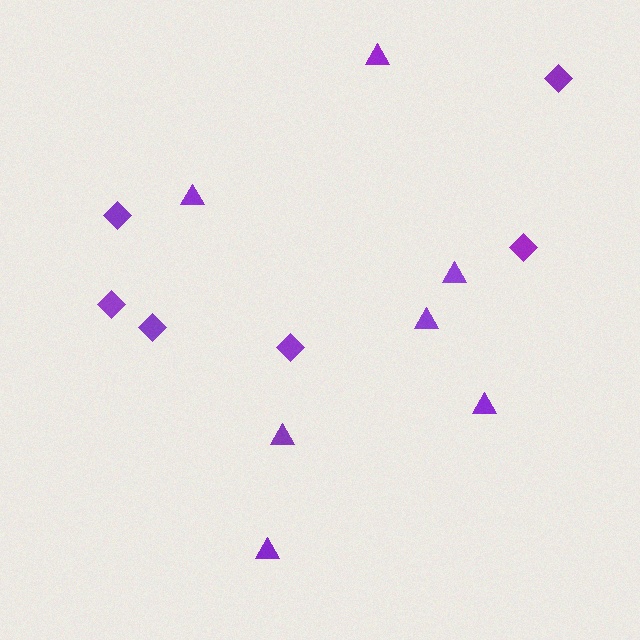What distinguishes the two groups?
There are 2 groups: one group of diamonds (6) and one group of triangles (7).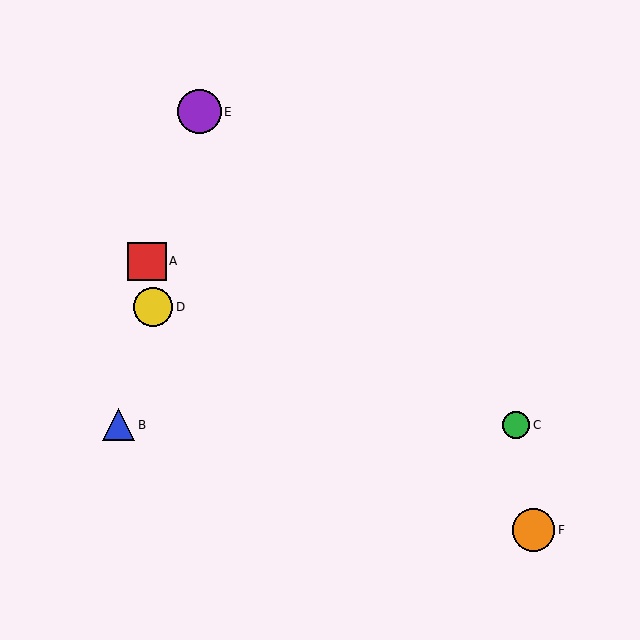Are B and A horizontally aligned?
No, B is at y≈425 and A is at y≈261.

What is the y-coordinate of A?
Object A is at y≈261.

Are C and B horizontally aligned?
Yes, both are at y≈425.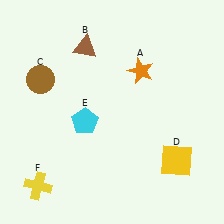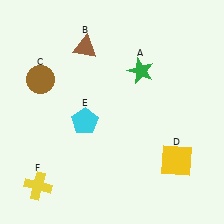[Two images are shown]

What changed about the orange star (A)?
In Image 1, A is orange. In Image 2, it changed to green.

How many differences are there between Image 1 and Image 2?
There is 1 difference between the two images.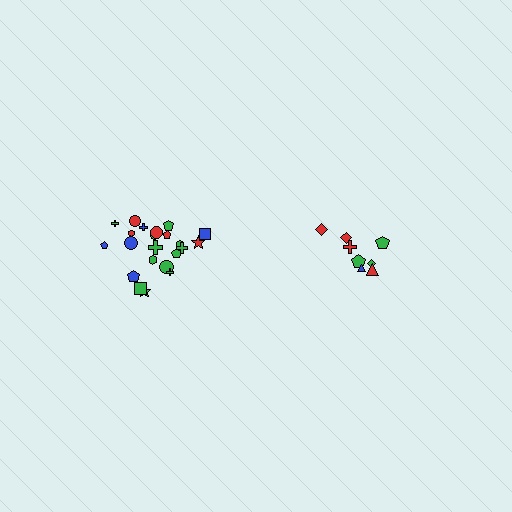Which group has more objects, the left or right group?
The left group.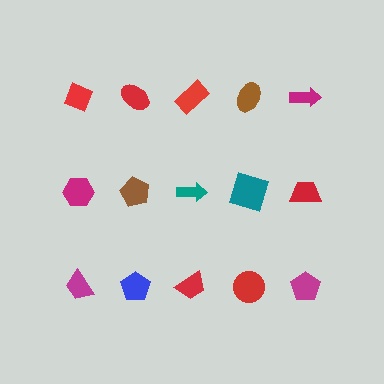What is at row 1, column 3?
A red rectangle.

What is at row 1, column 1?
A red diamond.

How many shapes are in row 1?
5 shapes.